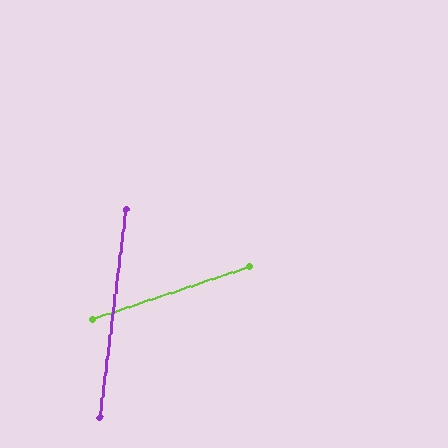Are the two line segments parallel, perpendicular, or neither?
Neither parallel nor perpendicular — they differ by about 65°.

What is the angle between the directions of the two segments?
Approximately 65 degrees.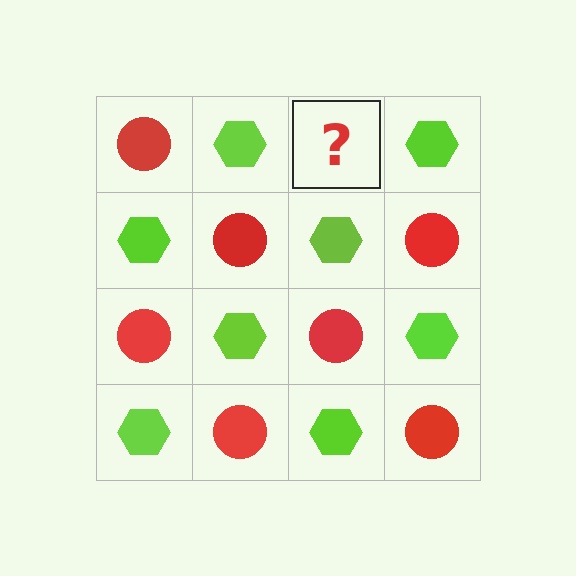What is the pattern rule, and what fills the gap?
The rule is that it alternates red circle and lime hexagon in a checkerboard pattern. The gap should be filled with a red circle.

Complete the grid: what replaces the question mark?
The question mark should be replaced with a red circle.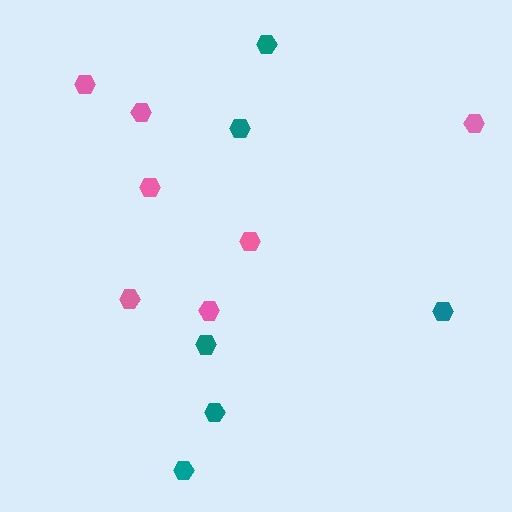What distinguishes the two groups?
There are 2 groups: one group of pink hexagons (7) and one group of teal hexagons (6).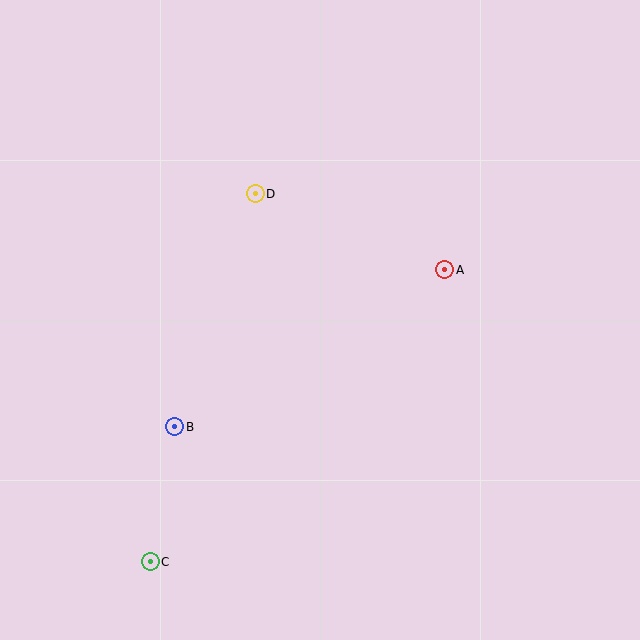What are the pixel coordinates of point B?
Point B is at (175, 427).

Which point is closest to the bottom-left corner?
Point C is closest to the bottom-left corner.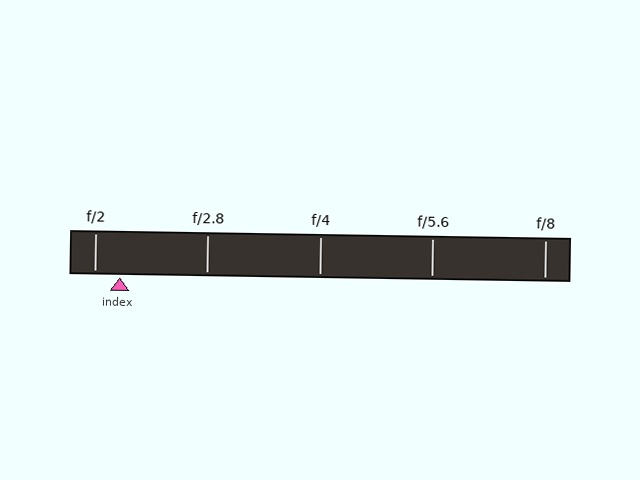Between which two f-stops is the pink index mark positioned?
The index mark is between f/2 and f/2.8.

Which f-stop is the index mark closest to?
The index mark is closest to f/2.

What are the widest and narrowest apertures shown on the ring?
The widest aperture shown is f/2 and the narrowest is f/8.